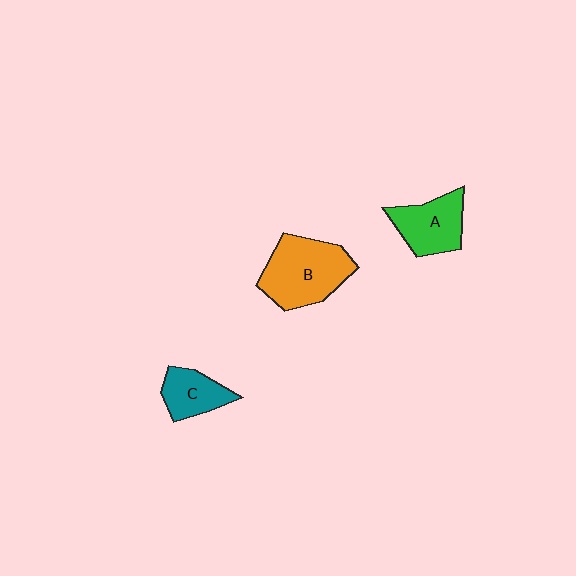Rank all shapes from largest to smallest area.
From largest to smallest: B (orange), A (green), C (teal).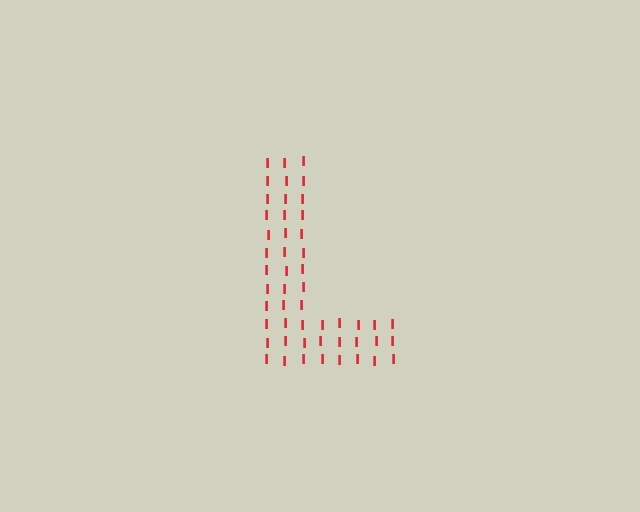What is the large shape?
The large shape is the letter L.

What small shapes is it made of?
It is made of small letter I's.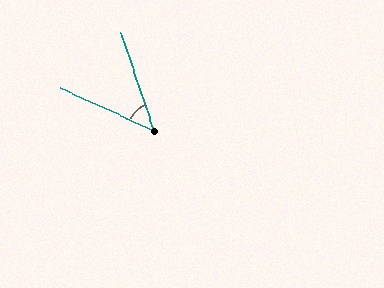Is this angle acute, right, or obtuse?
It is acute.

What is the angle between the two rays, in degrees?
Approximately 47 degrees.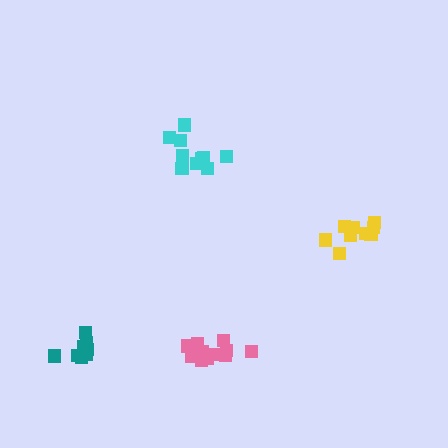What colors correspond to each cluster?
The clusters are colored: yellow, cyan, pink, teal.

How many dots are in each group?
Group 1: 9 dots, Group 2: 10 dots, Group 3: 12 dots, Group 4: 8 dots (39 total).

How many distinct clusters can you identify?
There are 4 distinct clusters.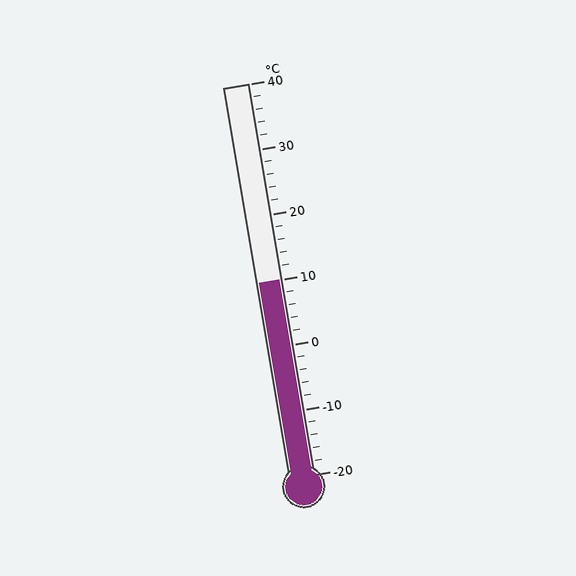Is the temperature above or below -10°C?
The temperature is above -10°C.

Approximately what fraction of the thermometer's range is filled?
The thermometer is filled to approximately 50% of its range.